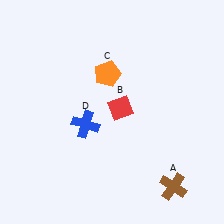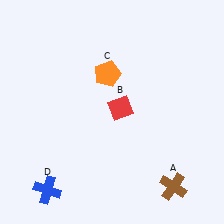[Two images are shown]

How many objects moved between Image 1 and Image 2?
1 object moved between the two images.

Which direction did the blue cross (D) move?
The blue cross (D) moved down.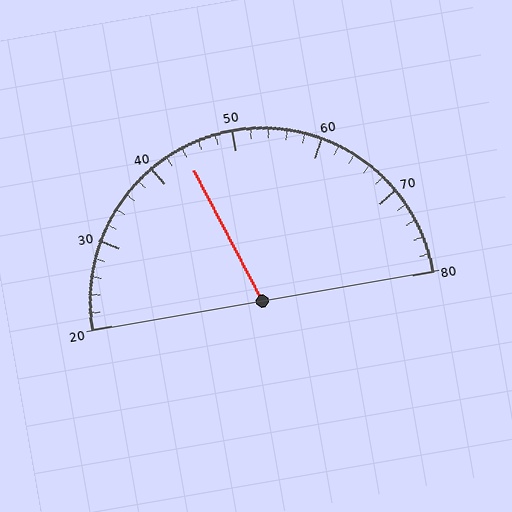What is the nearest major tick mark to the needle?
The nearest major tick mark is 40.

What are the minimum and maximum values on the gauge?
The gauge ranges from 20 to 80.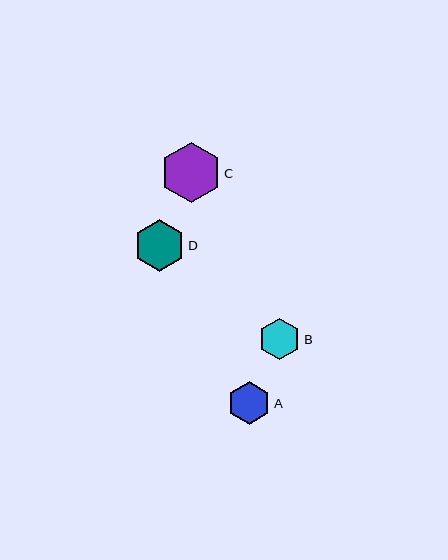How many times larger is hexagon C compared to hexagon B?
Hexagon C is approximately 1.4 times the size of hexagon B.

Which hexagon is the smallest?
Hexagon B is the smallest with a size of approximately 42 pixels.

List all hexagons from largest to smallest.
From largest to smallest: C, D, A, B.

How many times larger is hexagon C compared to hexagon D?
Hexagon C is approximately 1.2 times the size of hexagon D.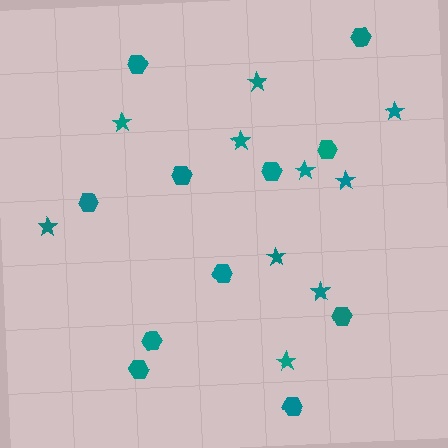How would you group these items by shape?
There are 2 groups: one group of stars (10) and one group of hexagons (11).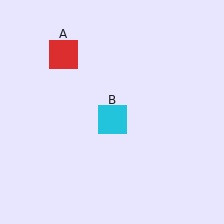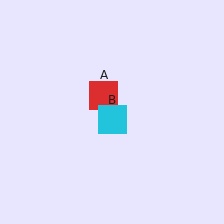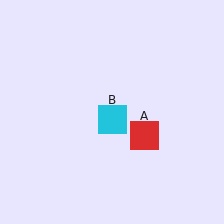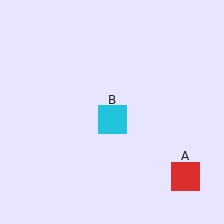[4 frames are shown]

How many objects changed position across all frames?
1 object changed position: red square (object A).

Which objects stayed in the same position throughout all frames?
Cyan square (object B) remained stationary.